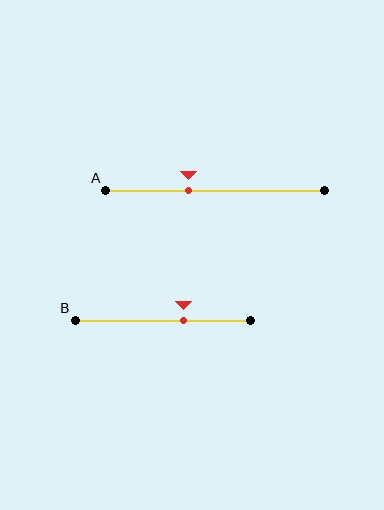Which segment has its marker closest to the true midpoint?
Segment B has its marker closest to the true midpoint.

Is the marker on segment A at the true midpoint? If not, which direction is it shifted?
No, the marker on segment A is shifted to the left by about 12% of the segment length.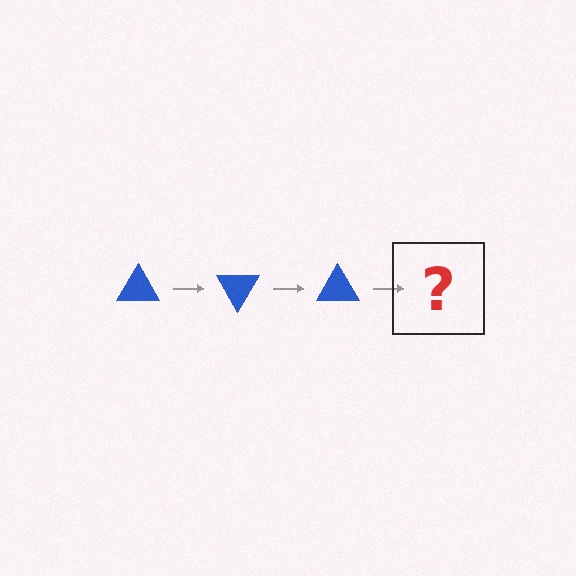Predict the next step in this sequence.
The next step is a blue triangle rotated 180 degrees.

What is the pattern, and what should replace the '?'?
The pattern is that the triangle rotates 60 degrees each step. The '?' should be a blue triangle rotated 180 degrees.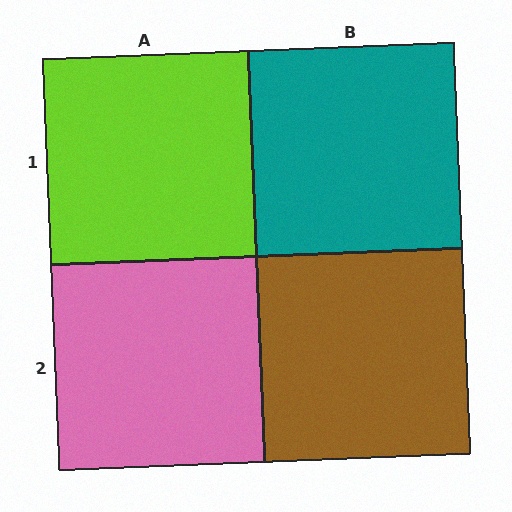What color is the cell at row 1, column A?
Lime.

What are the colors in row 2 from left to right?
Pink, brown.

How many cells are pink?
1 cell is pink.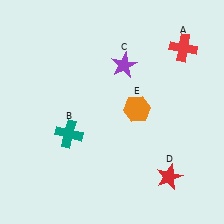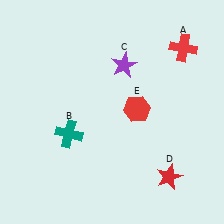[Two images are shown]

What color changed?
The hexagon (E) changed from orange in Image 1 to red in Image 2.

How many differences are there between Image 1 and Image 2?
There is 1 difference between the two images.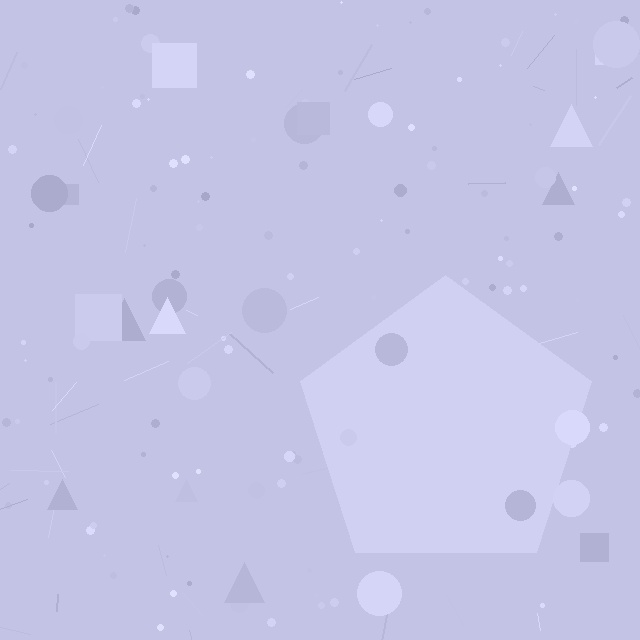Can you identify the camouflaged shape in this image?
The camouflaged shape is a pentagon.